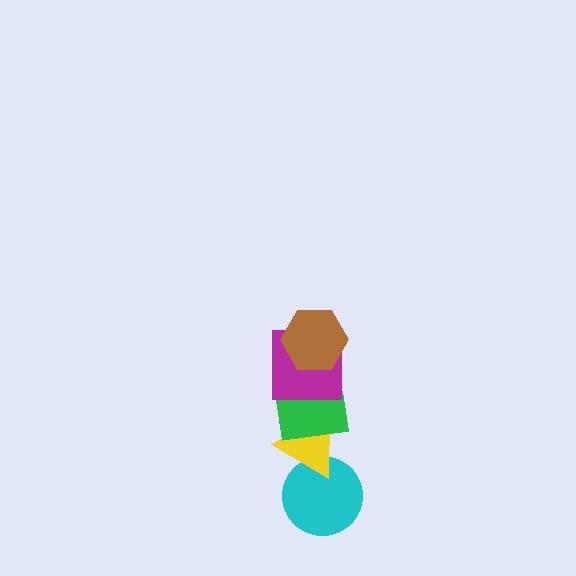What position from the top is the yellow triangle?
The yellow triangle is 4th from the top.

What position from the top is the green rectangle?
The green rectangle is 3rd from the top.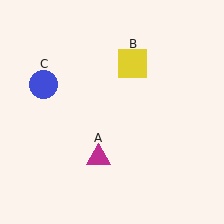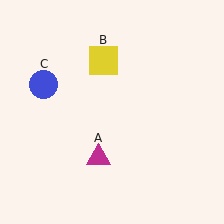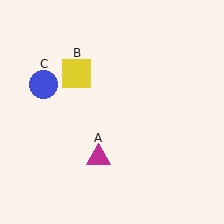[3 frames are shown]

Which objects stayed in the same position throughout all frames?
Magenta triangle (object A) and blue circle (object C) remained stationary.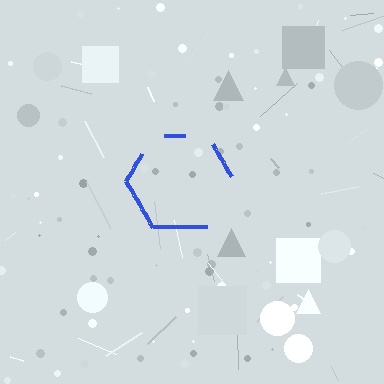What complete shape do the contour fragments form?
The contour fragments form a hexagon.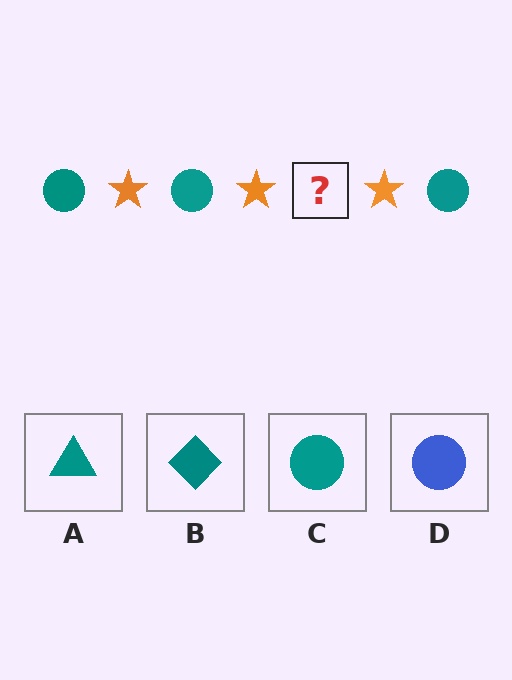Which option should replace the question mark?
Option C.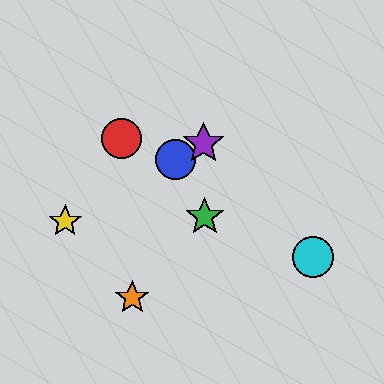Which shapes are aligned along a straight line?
The blue circle, the yellow star, the purple star are aligned along a straight line.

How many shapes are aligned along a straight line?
3 shapes (the blue circle, the yellow star, the purple star) are aligned along a straight line.